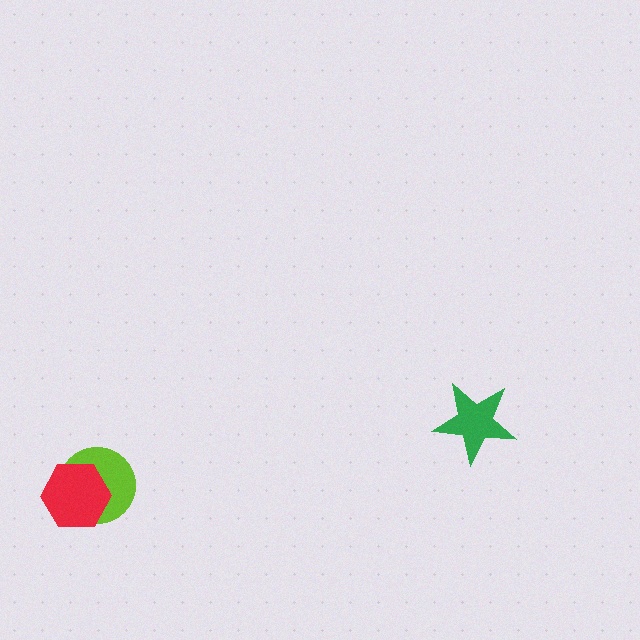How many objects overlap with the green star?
0 objects overlap with the green star.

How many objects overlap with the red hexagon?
1 object overlaps with the red hexagon.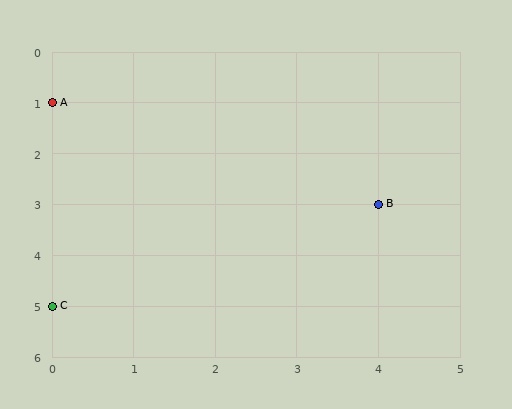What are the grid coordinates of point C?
Point C is at grid coordinates (0, 5).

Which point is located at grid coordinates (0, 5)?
Point C is at (0, 5).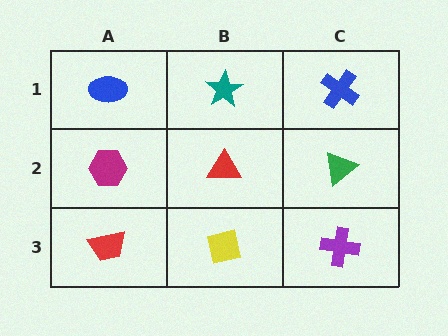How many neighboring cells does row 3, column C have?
2.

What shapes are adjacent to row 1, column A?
A magenta hexagon (row 2, column A), a teal star (row 1, column B).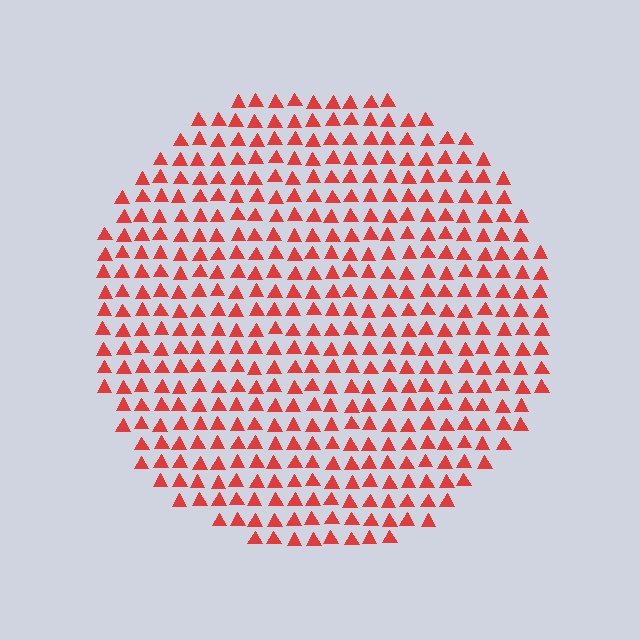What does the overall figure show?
The overall figure shows a circle.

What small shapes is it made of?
It is made of small triangles.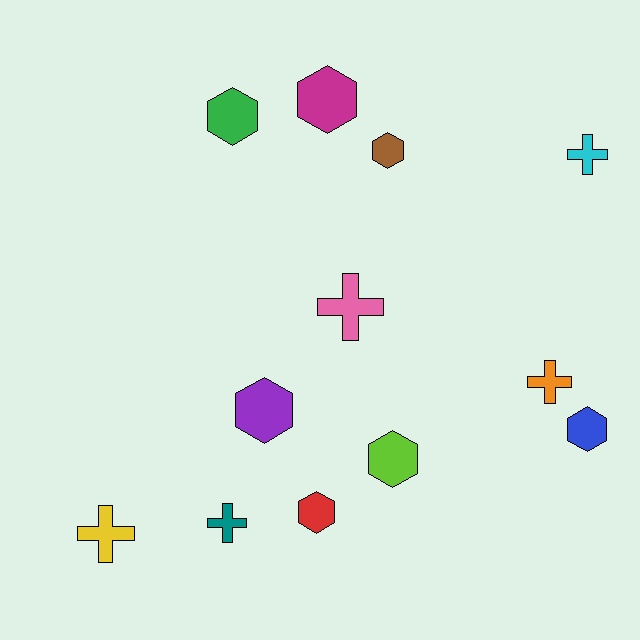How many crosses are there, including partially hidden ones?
There are 5 crosses.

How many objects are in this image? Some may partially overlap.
There are 12 objects.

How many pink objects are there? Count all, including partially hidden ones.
There is 1 pink object.